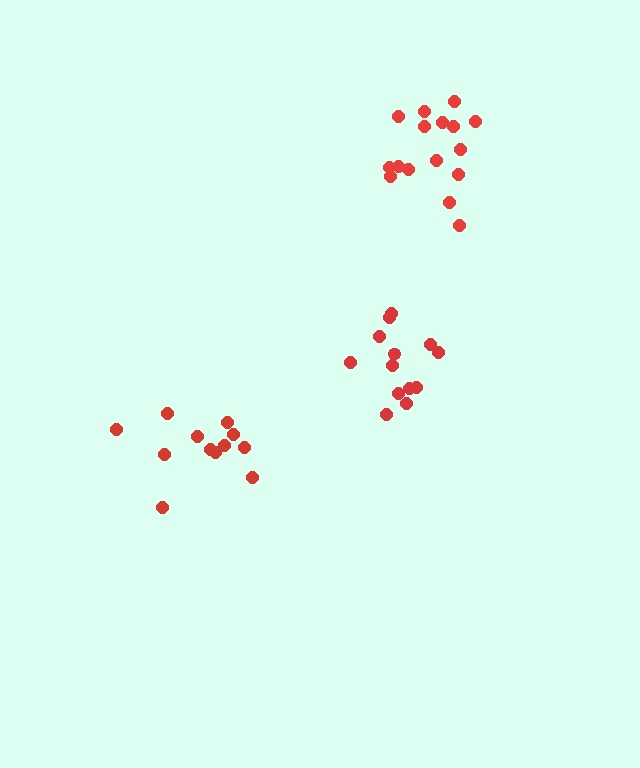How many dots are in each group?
Group 1: 13 dots, Group 2: 16 dots, Group 3: 12 dots (41 total).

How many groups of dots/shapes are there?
There are 3 groups.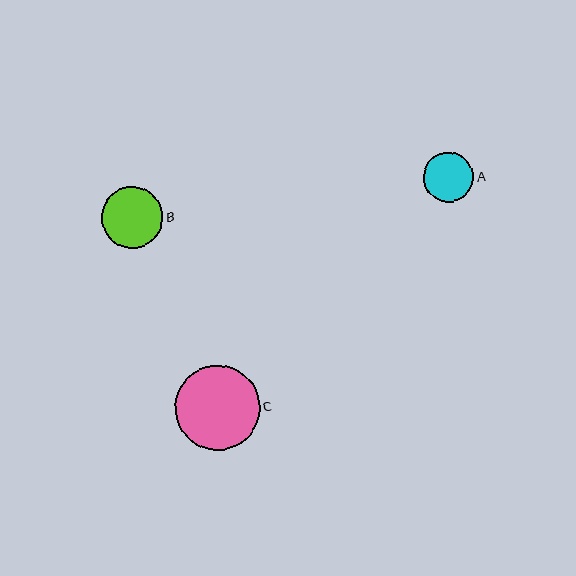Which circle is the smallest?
Circle A is the smallest with a size of approximately 50 pixels.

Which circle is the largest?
Circle C is the largest with a size of approximately 85 pixels.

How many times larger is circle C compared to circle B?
Circle C is approximately 1.4 times the size of circle B.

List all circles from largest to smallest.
From largest to smallest: C, B, A.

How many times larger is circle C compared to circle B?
Circle C is approximately 1.4 times the size of circle B.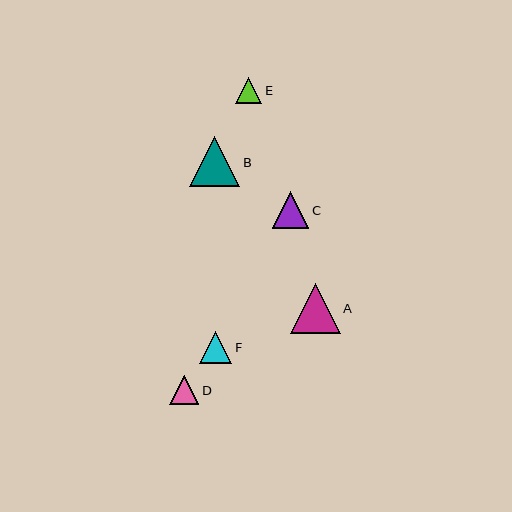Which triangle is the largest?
Triangle B is the largest with a size of approximately 50 pixels.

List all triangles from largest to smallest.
From largest to smallest: B, A, C, F, D, E.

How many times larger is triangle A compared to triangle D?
Triangle A is approximately 1.7 times the size of triangle D.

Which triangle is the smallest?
Triangle E is the smallest with a size of approximately 26 pixels.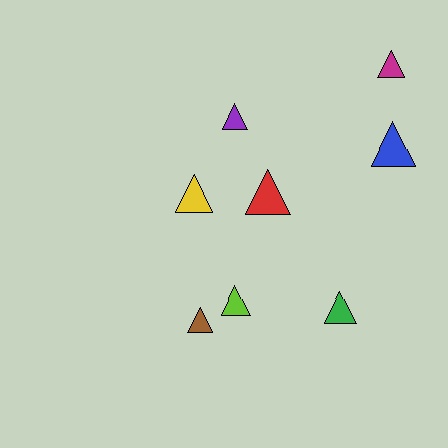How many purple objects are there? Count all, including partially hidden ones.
There is 1 purple object.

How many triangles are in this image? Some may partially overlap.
There are 8 triangles.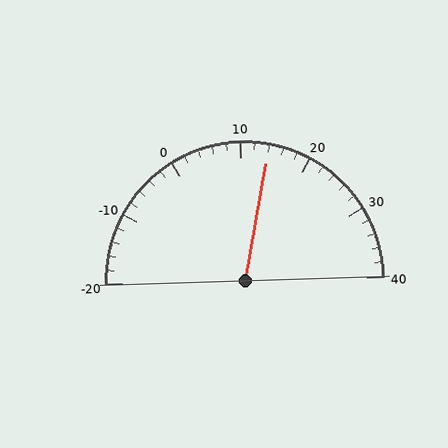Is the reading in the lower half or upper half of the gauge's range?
The reading is in the upper half of the range (-20 to 40).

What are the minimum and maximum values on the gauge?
The gauge ranges from -20 to 40.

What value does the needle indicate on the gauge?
The needle indicates approximately 14.